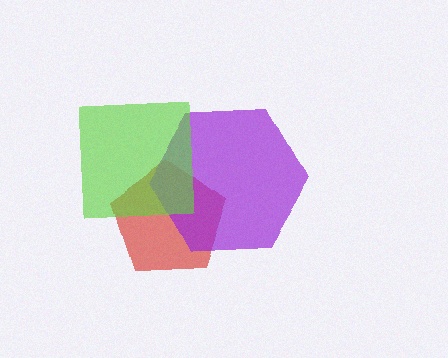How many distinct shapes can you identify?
There are 3 distinct shapes: a red pentagon, a purple hexagon, a lime square.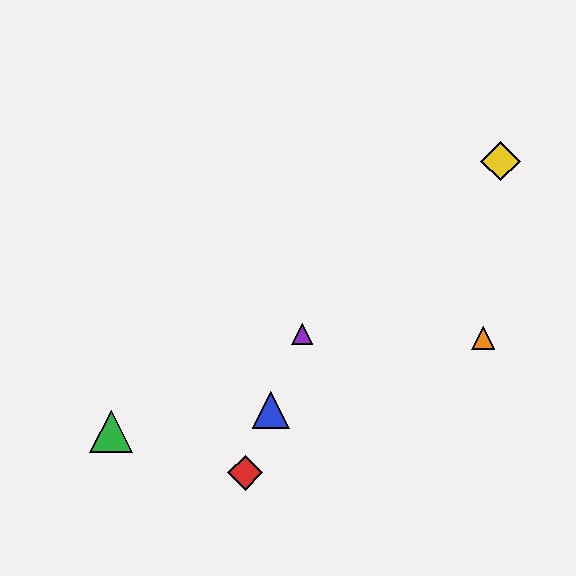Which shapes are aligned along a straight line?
The red diamond, the blue triangle, the purple triangle are aligned along a straight line.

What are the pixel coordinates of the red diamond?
The red diamond is at (245, 473).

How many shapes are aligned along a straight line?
3 shapes (the red diamond, the blue triangle, the purple triangle) are aligned along a straight line.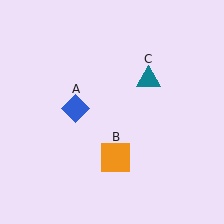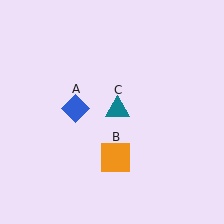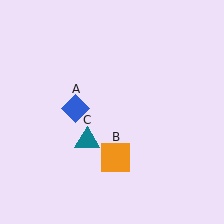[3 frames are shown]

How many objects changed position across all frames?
1 object changed position: teal triangle (object C).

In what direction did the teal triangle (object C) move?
The teal triangle (object C) moved down and to the left.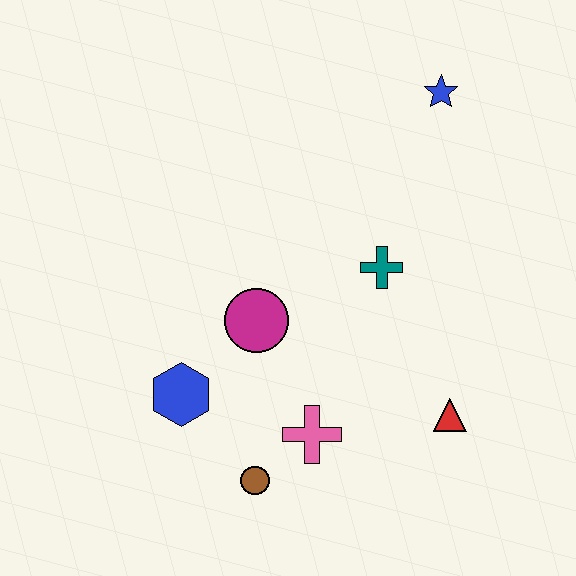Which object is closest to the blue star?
The teal cross is closest to the blue star.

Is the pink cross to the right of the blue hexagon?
Yes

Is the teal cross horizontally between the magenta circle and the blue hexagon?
No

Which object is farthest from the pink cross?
The blue star is farthest from the pink cross.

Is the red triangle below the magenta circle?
Yes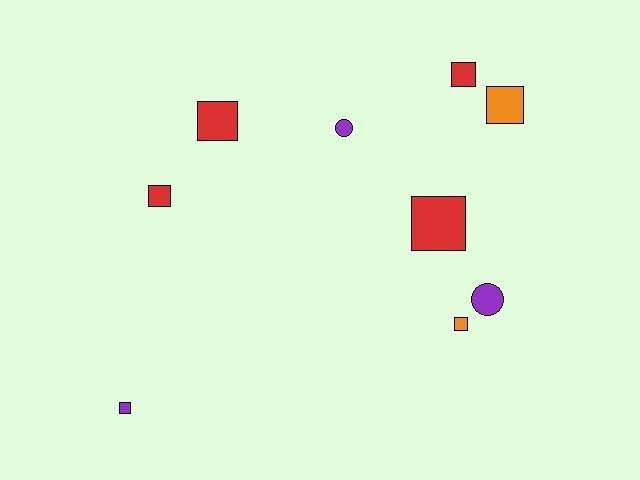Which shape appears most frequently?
Square, with 7 objects.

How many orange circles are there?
There are no orange circles.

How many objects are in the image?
There are 9 objects.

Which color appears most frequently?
Red, with 4 objects.